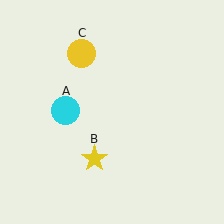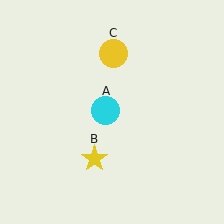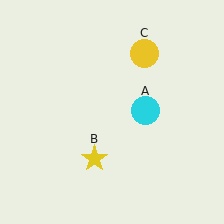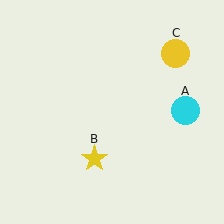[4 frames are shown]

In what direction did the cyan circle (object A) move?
The cyan circle (object A) moved right.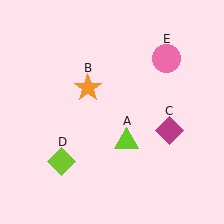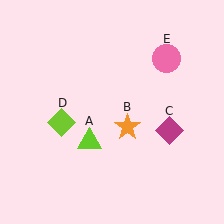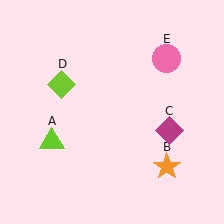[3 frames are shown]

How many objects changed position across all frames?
3 objects changed position: lime triangle (object A), orange star (object B), lime diamond (object D).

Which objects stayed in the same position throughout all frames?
Magenta diamond (object C) and pink circle (object E) remained stationary.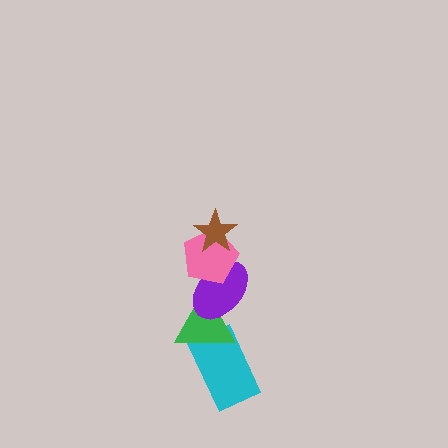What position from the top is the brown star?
The brown star is 1st from the top.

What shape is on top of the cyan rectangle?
The green triangle is on top of the cyan rectangle.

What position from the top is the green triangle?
The green triangle is 4th from the top.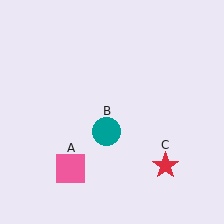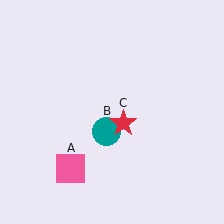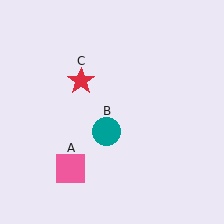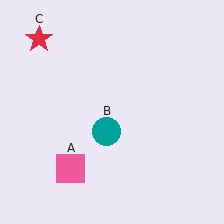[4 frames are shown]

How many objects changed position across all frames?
1 object changed position: red star (object C).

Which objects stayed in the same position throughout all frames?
Pink square (object A) and teal circle (object B) remained stationary.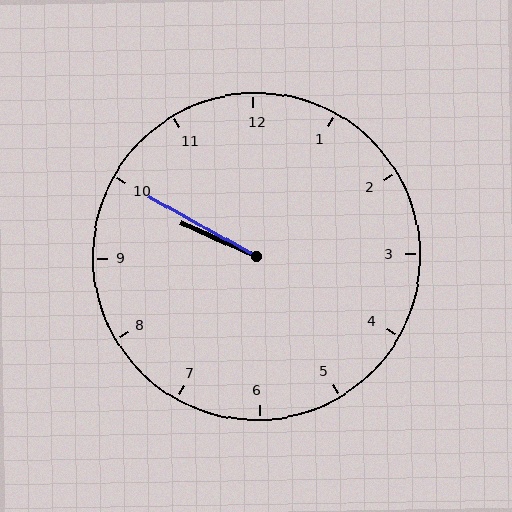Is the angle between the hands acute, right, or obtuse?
It is acute.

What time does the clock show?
9:50.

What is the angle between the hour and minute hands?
Approximately 5 degrees.